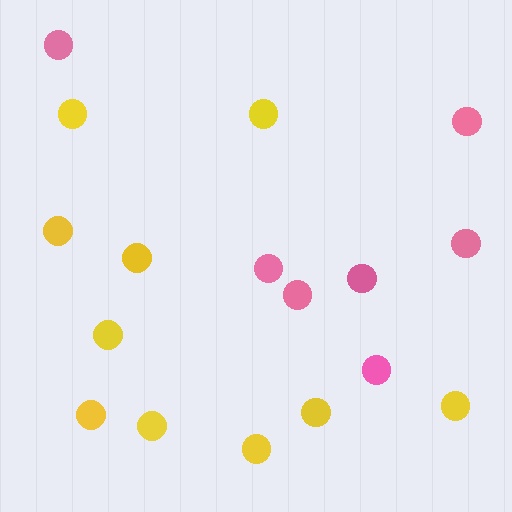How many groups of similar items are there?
There are 2 groups: one group of yellow circles (10) and one group of pink circles (7).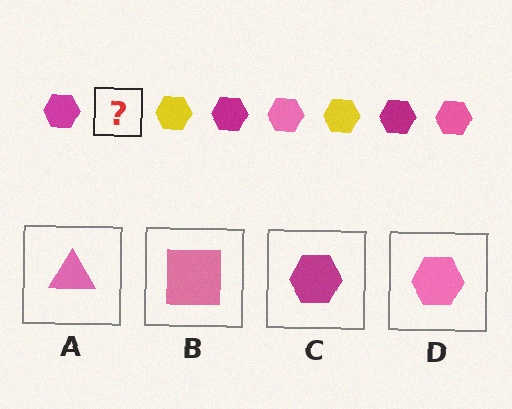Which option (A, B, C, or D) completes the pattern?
D.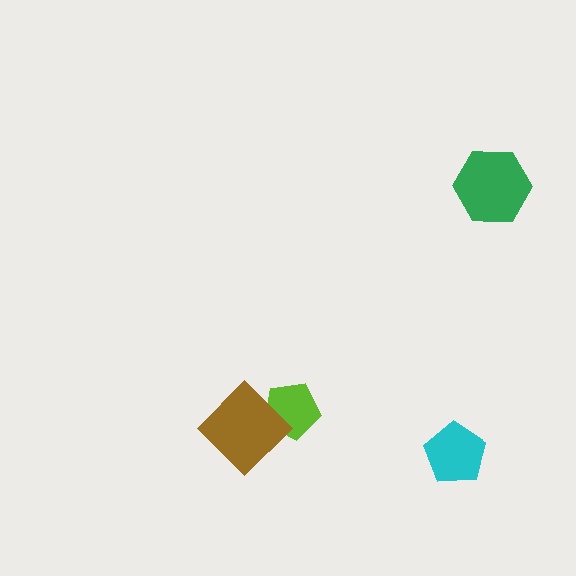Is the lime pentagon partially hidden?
Yes, it is partially covered by another shape.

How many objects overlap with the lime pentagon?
1 object overlaps with the lime pentagon.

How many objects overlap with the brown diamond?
1 object overlaps with the brown diamond.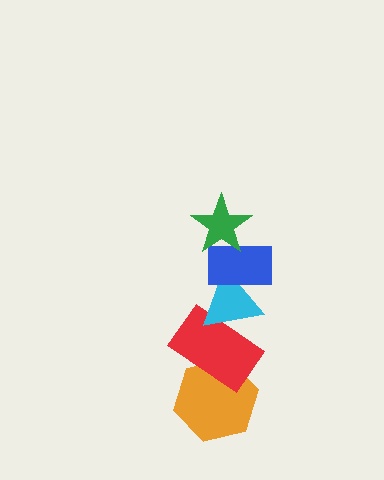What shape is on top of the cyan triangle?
The blue rectangle is on top of the cyan triangle.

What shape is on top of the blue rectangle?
The green star is on top of the blue rectangle.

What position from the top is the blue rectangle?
The blue rectangle is 2nd from the top.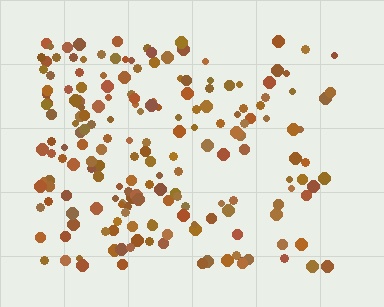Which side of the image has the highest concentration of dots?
The left.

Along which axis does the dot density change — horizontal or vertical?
Horizontal.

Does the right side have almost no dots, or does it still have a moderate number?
Still a moderate number, just noticeably fewer than the left.